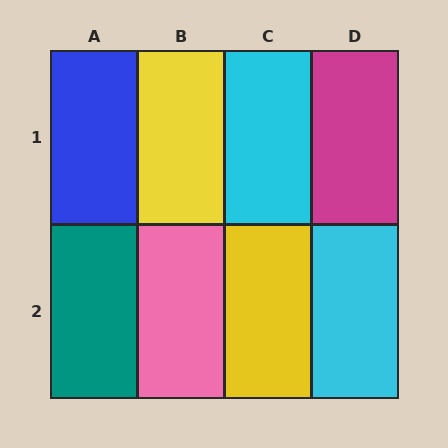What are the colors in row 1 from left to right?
Blue, yellow, cyan, magenta.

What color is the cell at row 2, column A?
Teal.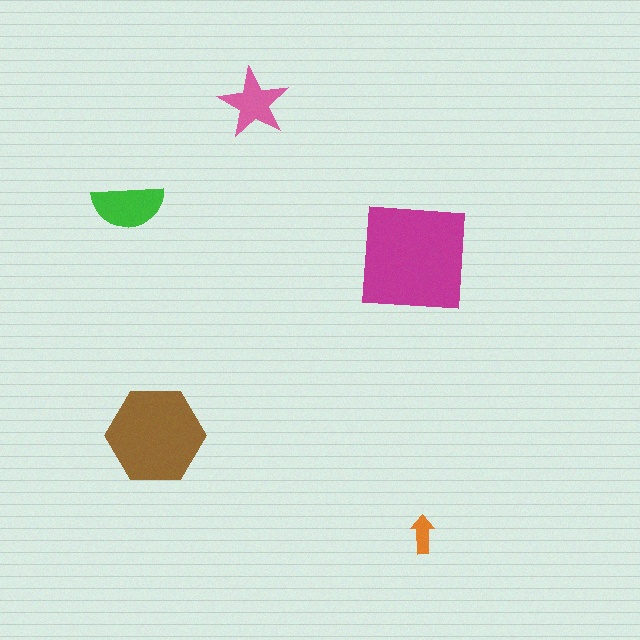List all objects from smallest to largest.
The orange arrow, the pink star, the green semicircle, the brown hexagon, the magenta square.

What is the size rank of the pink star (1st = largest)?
4th.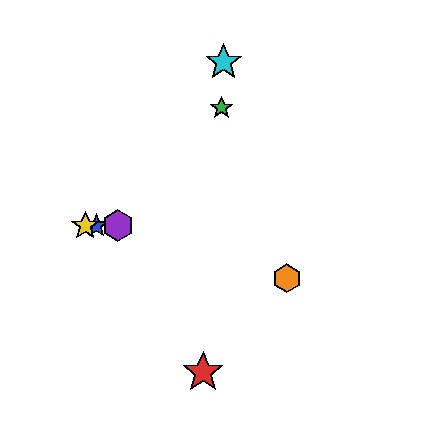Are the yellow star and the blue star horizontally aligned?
Yes, both are at y≈226.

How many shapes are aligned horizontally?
3 shapes (the blue star, the yellow star, the purple hexagon) are aligned horizontally.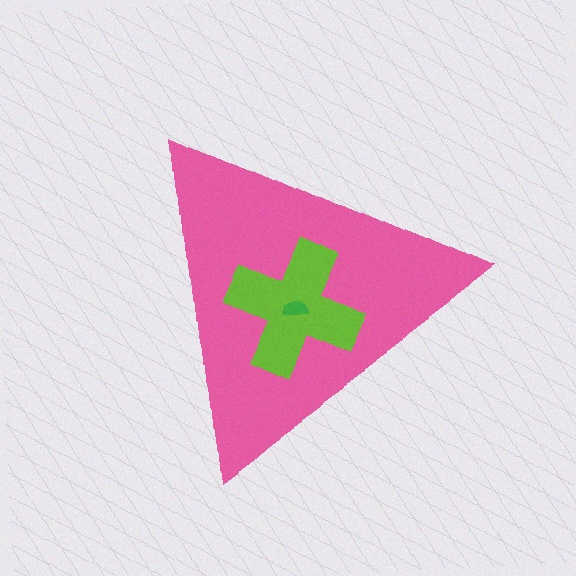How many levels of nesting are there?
3.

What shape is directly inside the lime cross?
The green semicircle.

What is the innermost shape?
The green semicircle.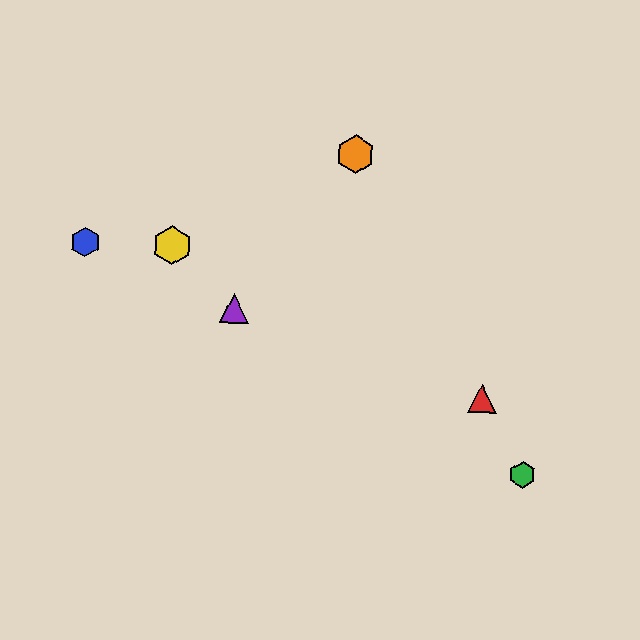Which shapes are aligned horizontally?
The blue hexagon, the yellow hexagon are aligned horizontally.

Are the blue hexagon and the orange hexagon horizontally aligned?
No, the blue hexagon is at y≈242 and the orange hexagon is at y≈154.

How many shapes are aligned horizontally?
2 shapes (the blue hexagon, the yellow hexagon) are aligned horizontally.